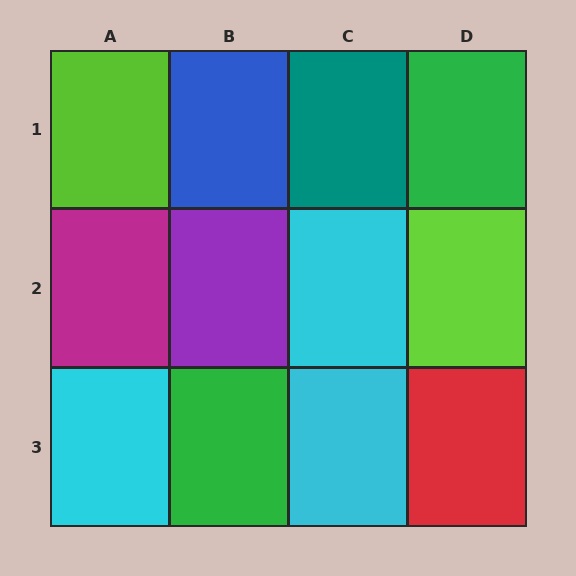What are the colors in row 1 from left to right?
Lime, blue, teal, green.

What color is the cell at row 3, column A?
Cyan.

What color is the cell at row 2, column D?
Lime.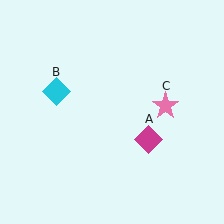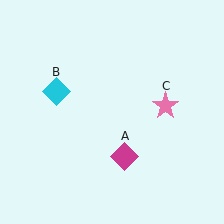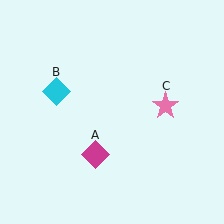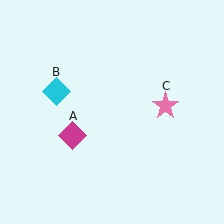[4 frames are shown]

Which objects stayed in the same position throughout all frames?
Cyan diamond (object B) and pink star (object C) remained stationary.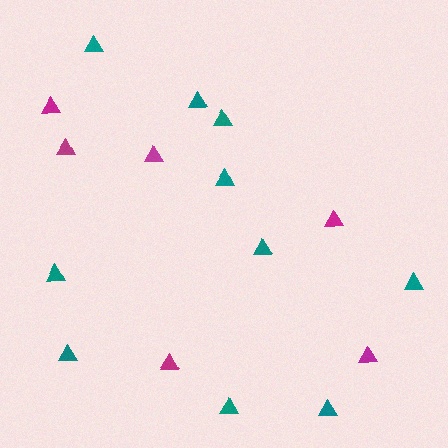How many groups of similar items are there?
There are 2 groups: one group of magenta triangles (6) and one group of teal triangles (10).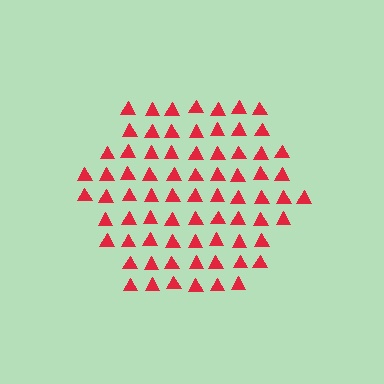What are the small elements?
The small elements are triangles.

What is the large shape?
The large shape is a hexagon.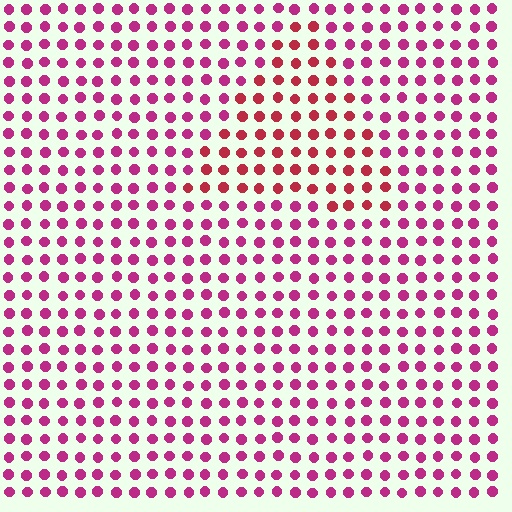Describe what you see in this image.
The image is filled with small magenta elements in a uniform arrangement. A triangle-shaped region is visible where the elements are tinted to a slightly different hue, forming a subtle color boundary.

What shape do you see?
I see a triangle.